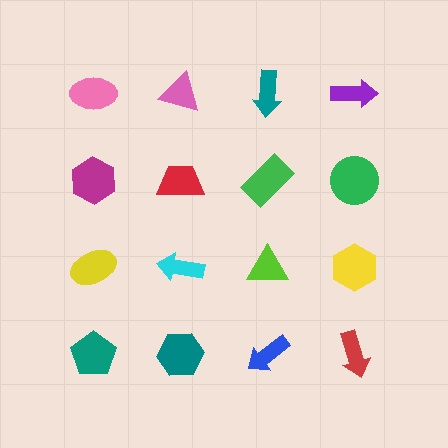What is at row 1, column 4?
A purple arrow.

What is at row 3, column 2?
A cyan arrow.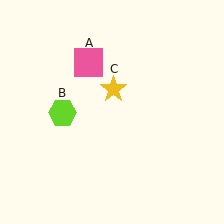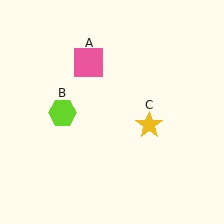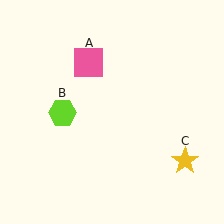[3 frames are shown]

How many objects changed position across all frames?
1 object changed position: yellow star (object C).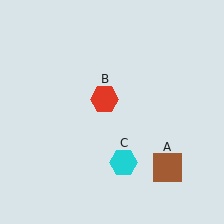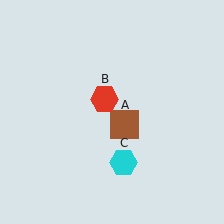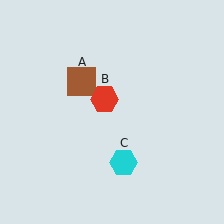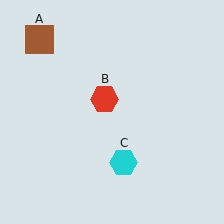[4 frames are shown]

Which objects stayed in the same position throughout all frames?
Red hexagon (object B) and cyan hexagon (object C) remained stationary.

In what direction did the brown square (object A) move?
The brown square (object A) moved up and to the left.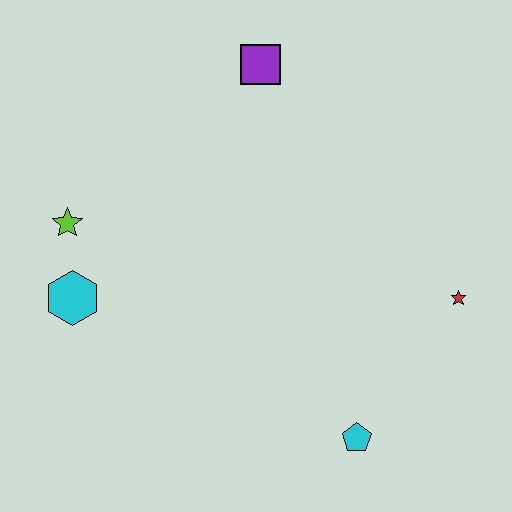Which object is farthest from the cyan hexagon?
The red star is farthest from the cyan hexagon.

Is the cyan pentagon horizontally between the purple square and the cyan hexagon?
No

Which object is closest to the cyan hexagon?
The lime star is closest to the cyan hexagon.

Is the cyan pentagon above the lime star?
No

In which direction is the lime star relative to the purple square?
The lime star is to the left of the purple square.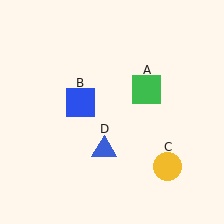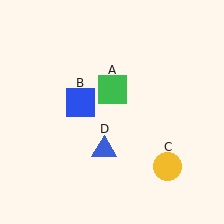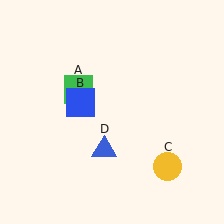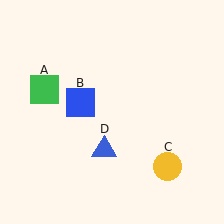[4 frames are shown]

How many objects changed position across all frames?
1 object changed position: green square (object A).